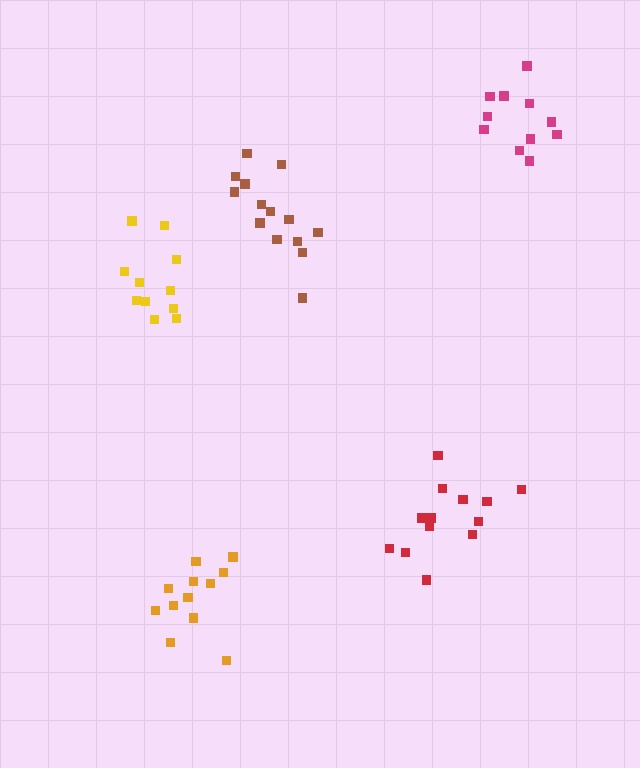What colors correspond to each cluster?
The clusters are colored: brown, red, orange, magenta, yellow.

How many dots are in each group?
Group 1: 14 dots, Group 2: 13 dots, Group 3: 12 dots, Group 4: 11 dots, Group 5: 11 dots (61 total).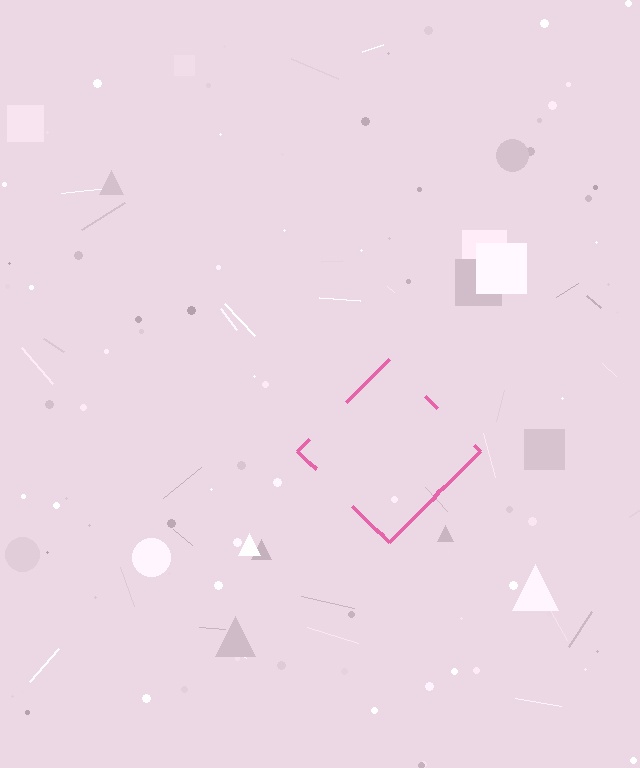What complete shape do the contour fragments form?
The contour fragments form a diamond.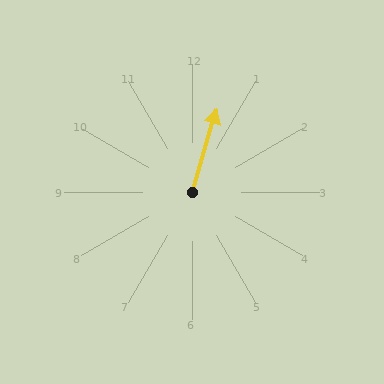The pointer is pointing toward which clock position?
Roughly 1 o'clock.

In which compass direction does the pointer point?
North.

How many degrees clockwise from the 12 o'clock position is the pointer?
Approximately 17 degrees.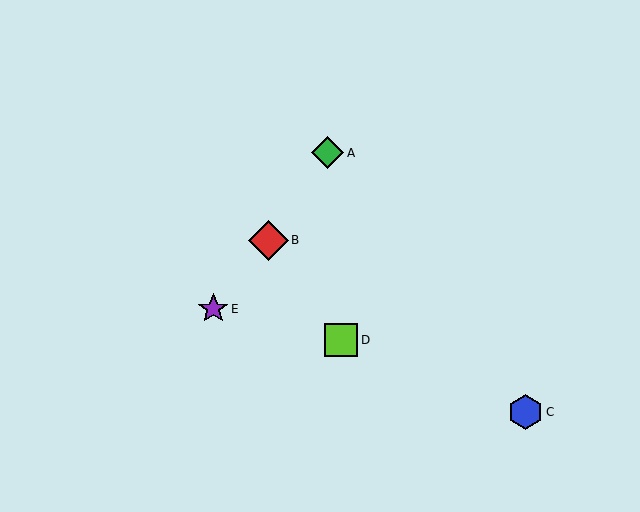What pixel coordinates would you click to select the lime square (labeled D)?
Click at (341, 340) to select the lime square D.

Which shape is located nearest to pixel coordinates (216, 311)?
The purple star (labeled E) at (213, 309) is nearest to that location.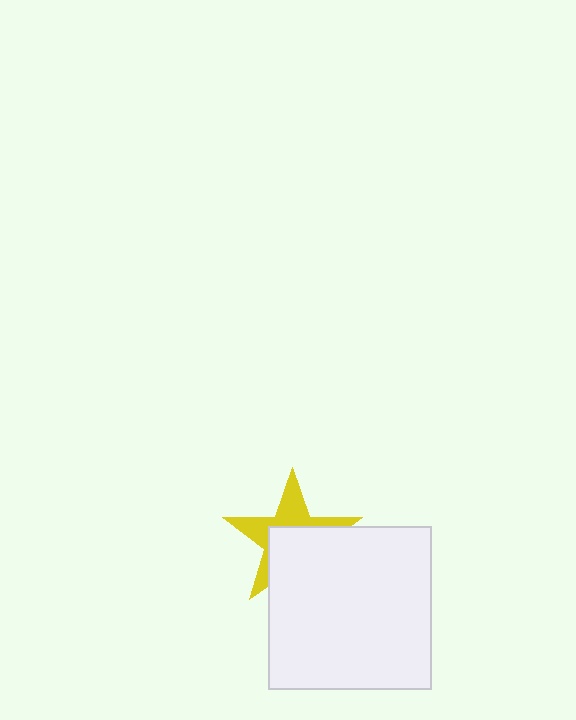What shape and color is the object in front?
The object in front is a white square.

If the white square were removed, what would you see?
You would see the complete yellow star.